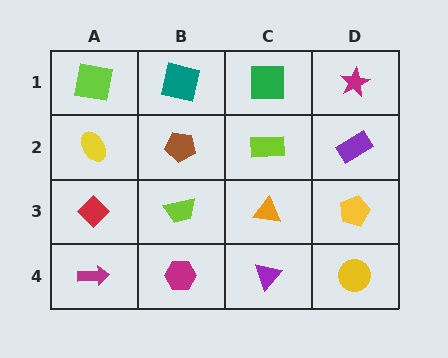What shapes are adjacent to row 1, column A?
A yellow ellipse (row 2, column A), a teal square (row 1, column B).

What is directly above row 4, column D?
A yellow pentagon.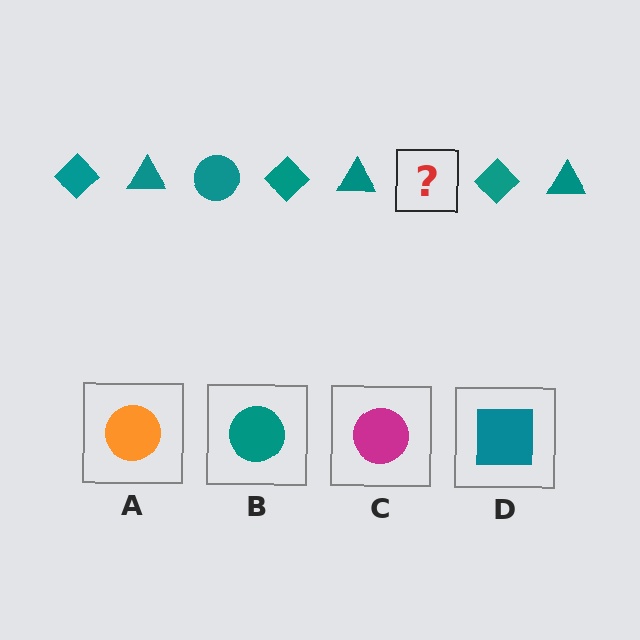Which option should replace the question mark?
Option B.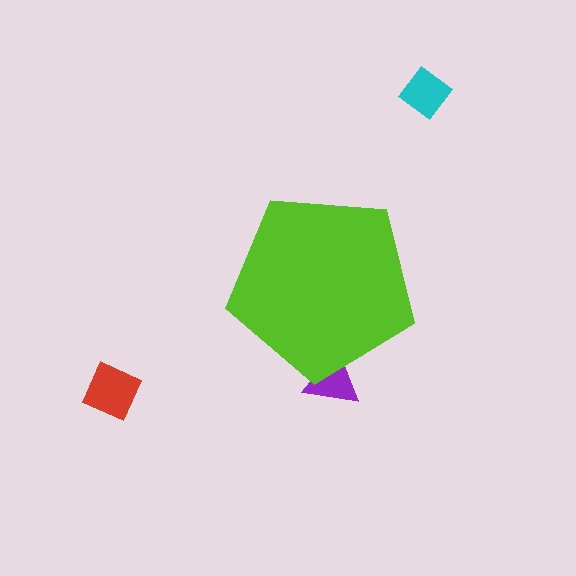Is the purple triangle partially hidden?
Yes, the purple triangle is partially hidden behind the lime pentagon.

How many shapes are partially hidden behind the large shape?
1 shape is partially hidden.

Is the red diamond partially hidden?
No, the red diamond is fully visible.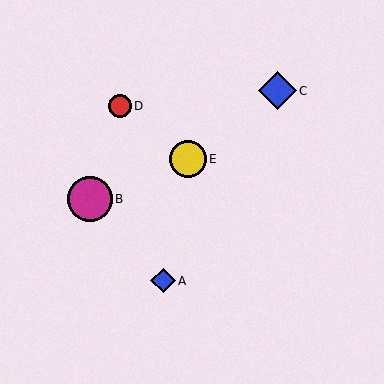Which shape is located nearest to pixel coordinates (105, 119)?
The red circle (labeled D) at (120, 106) is nearest to that location.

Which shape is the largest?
The magenta circle (labeled B) is the largest.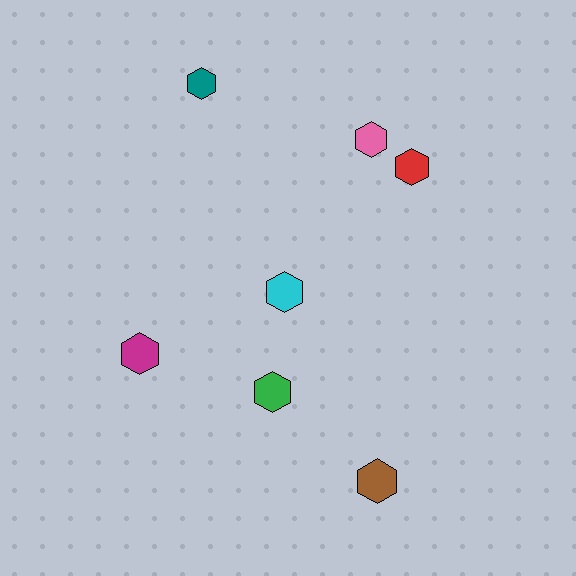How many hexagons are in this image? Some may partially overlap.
There are 7 hexagons.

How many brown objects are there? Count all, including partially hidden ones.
There is 1 brown object.